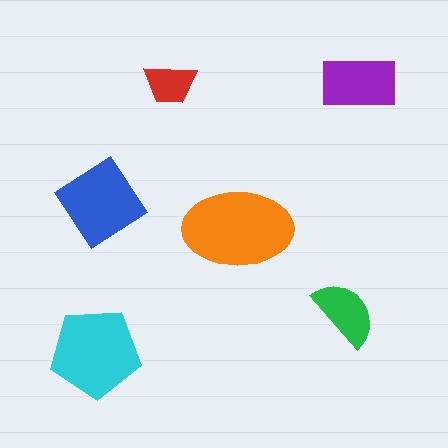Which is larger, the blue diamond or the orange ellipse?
The orange ellipse.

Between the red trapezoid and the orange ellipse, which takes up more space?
The orange ellipse.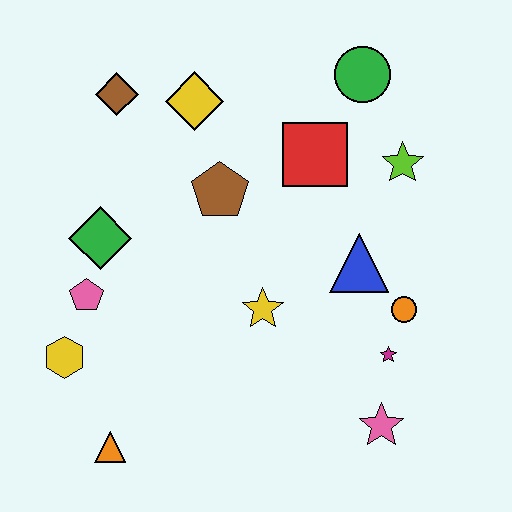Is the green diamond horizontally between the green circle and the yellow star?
No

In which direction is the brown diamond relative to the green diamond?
The brown diamond is above the green diamond.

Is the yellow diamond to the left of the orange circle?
Yes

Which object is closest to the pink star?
The magenta star is closest to the pink star.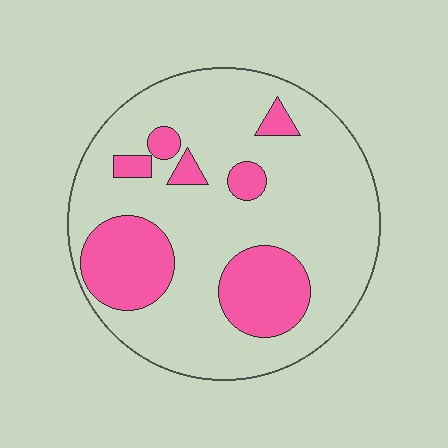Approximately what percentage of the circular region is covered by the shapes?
Approximately 25%.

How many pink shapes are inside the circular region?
7.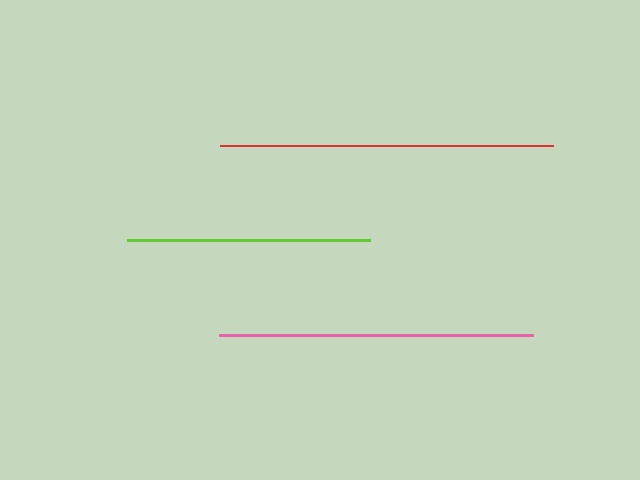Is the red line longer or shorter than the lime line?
The red line is longer than the lime line.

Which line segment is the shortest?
The lime line is the shortest at approximately 243 pixels.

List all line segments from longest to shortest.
From longest to shortest: red, pink, lime.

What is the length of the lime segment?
The lime segment is approximately 243 pixels long.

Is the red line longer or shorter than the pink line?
The red line is longer than the pink line.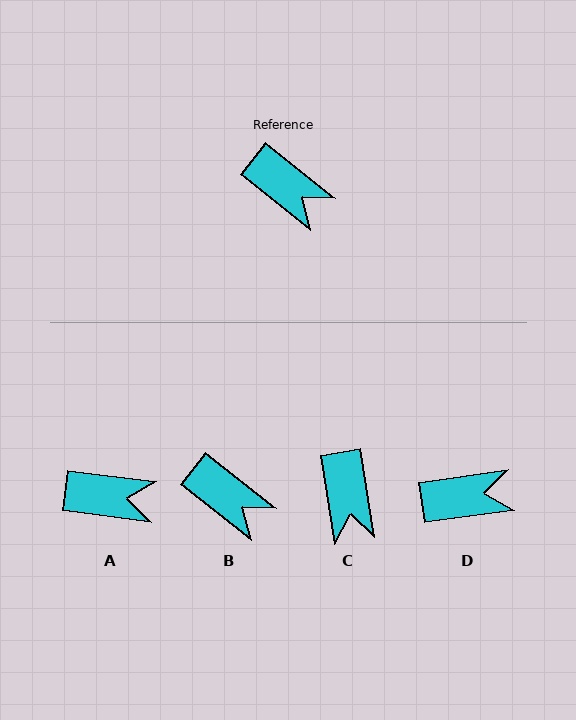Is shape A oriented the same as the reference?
No, it is off by about 32 degrees.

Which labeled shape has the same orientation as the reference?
B.